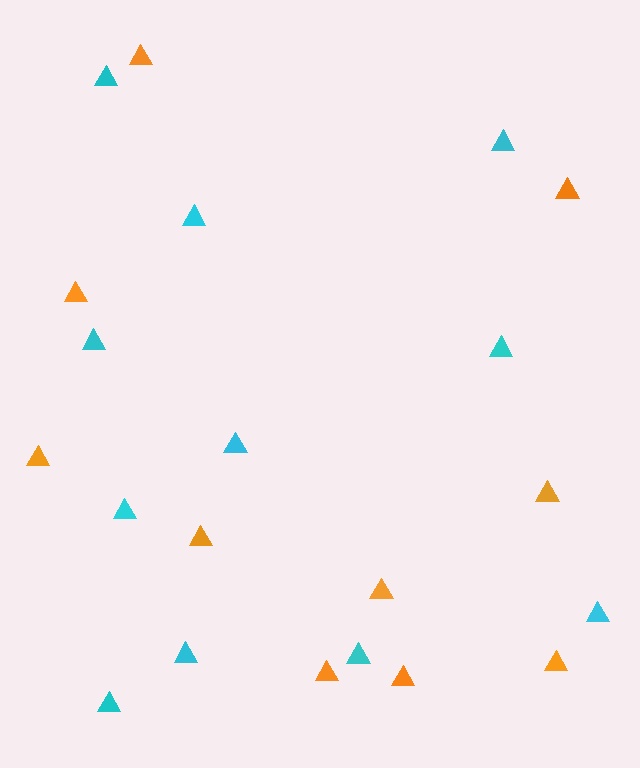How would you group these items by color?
There are 2 groups: one group of orange triangles (10) and one group of cyan triangles (11).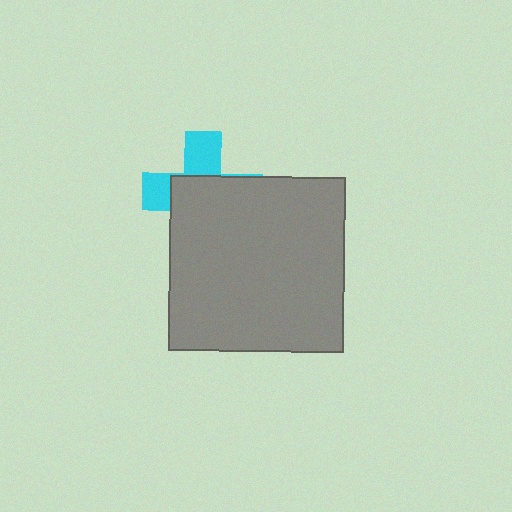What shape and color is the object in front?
The object in front is a gray square.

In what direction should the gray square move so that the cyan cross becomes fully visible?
The gray square should move toward the lower-right. That is the shortest direction to clear the overlap and leave the cyan cross fully visible.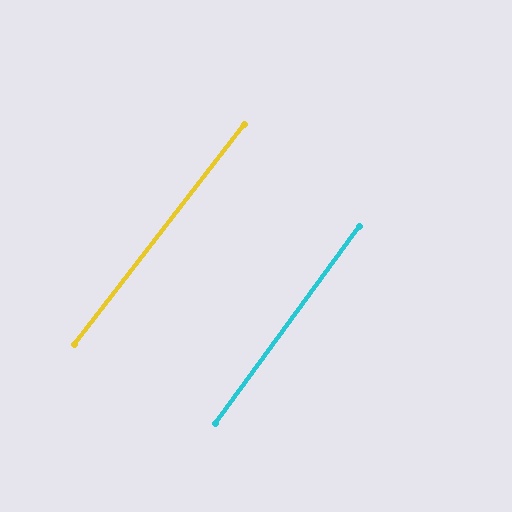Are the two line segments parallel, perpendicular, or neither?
Parallel — their directions differ by only 1.4°.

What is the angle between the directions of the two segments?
Approximately 1 degree.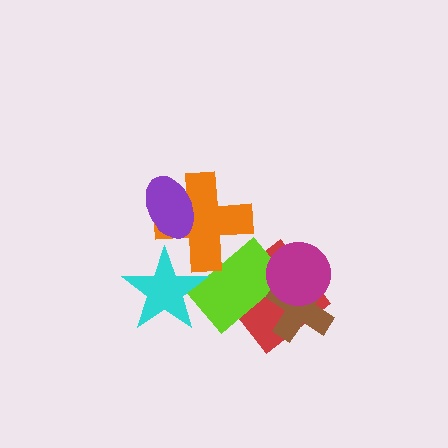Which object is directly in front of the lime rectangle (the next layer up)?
The orange cross is directly in front of the lime rectangle.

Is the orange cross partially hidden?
Yes, it is partially covered by another shape.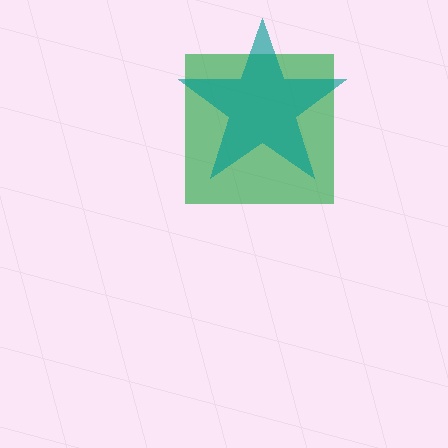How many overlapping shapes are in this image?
There are 2 overlapping shapes in the image.